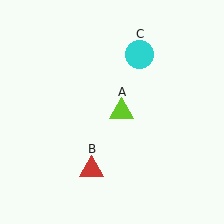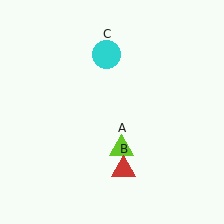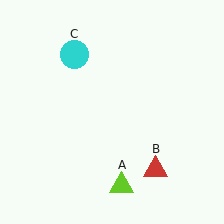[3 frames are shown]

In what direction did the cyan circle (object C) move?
The cyan circle (object C) moved left.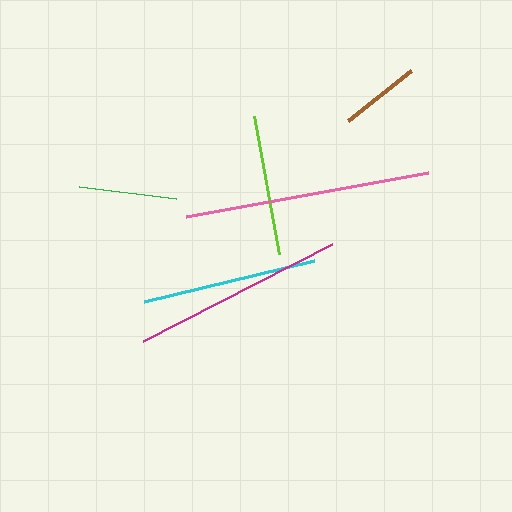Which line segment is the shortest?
The brown line is the shortest at approximately 80 pixels.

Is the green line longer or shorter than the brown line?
The green line is longer than the brown line.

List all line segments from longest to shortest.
From longest to shortest: pink, magenta, cyan, lime, green, brown.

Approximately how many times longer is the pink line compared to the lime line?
The pink line is approximately 1.8 times the length of the lime line.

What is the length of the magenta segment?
The magenta segment is approximately 212 pixels long.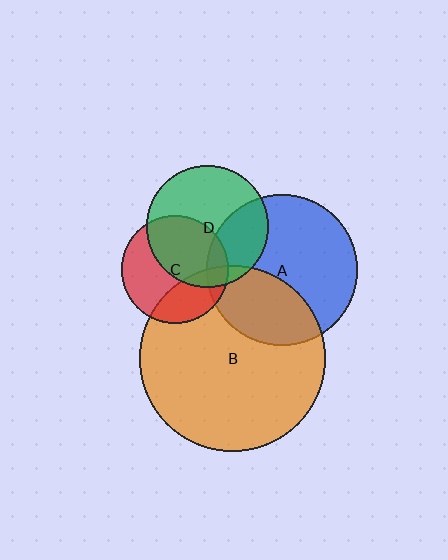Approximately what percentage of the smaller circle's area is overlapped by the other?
Approximately 10%.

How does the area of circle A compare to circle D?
Approximately 1.5 times.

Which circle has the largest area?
Circle B (orange).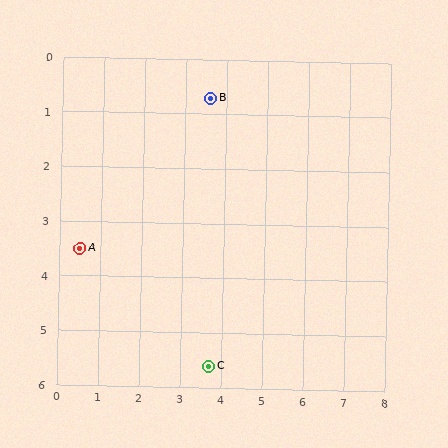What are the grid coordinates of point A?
Point A is at approximately (0.5, 3.5).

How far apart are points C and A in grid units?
Points C and A are about 3.8 grid units apart.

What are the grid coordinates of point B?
Point B is at approximately (3.6, 0.7).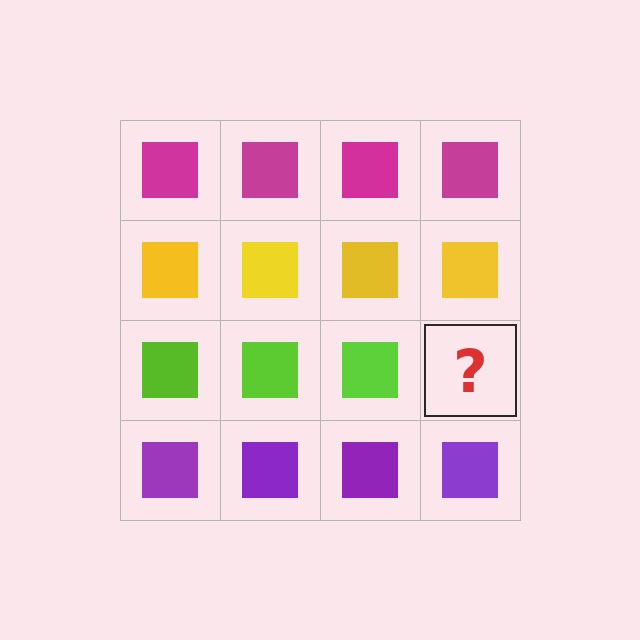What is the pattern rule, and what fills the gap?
The rule is that each row has a consistent color. The gap should be filled with a lime square.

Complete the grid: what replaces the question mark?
The question mark should be replaced with a lime square.